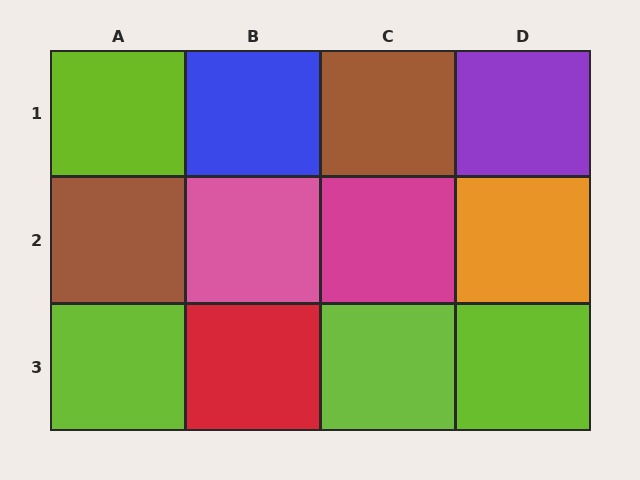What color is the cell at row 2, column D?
Orange.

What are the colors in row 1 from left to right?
Lime, blue, brown, purple.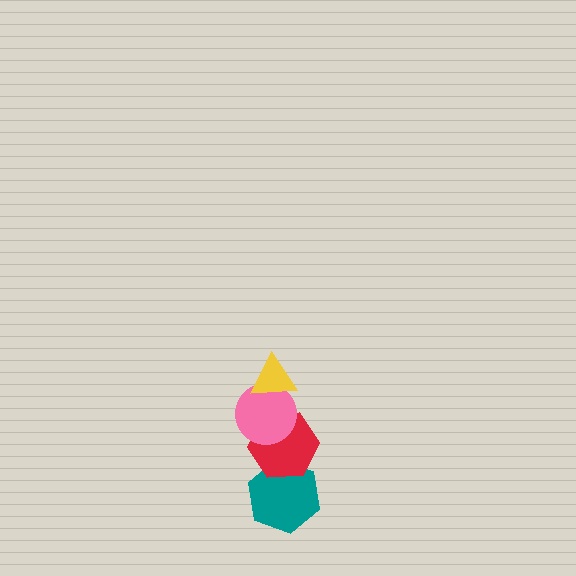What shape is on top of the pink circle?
The yellow triangle is on top of the pink circle.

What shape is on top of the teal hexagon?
The red hexagon is on top of the teal hexagon.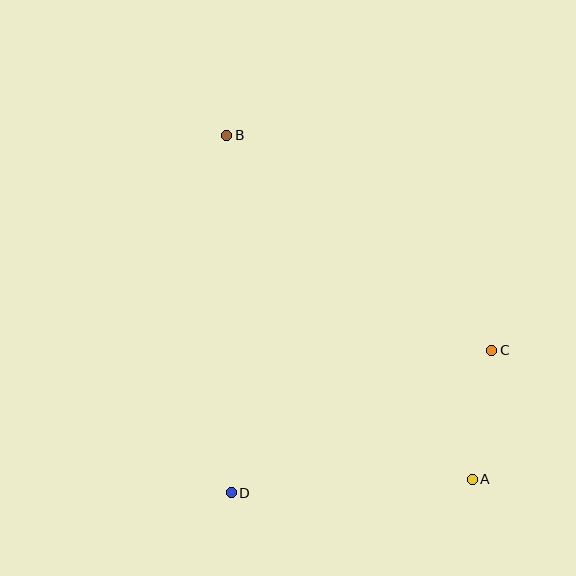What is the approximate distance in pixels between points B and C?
The distance between B and C is approximately 341 pixels.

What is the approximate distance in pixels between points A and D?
The distance between A and D is approximately 241 pixels.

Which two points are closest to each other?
Points A and C are closest to each other.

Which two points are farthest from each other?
Points A and B are farthest from each other.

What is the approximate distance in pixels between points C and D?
The distance between C and D is approximately 297 pixels.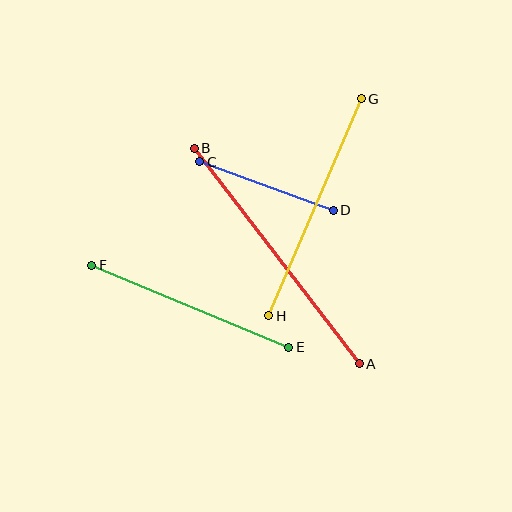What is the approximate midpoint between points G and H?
The midpoint is at approximately (315, 207) pixels.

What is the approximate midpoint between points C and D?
The midpoint is at approximately (266, 186) pixels.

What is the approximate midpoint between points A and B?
The midpoint is at approximately (277, 256) pixels.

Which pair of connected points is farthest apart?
Points A and B are farthest apart.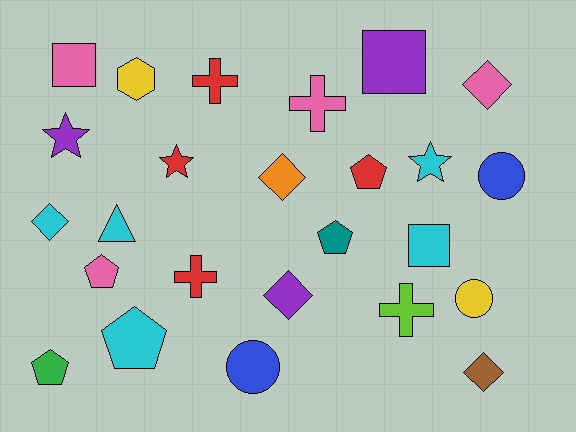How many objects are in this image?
There are 25 objects.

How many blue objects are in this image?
There are 2 blue objects.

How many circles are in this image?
There are 3 circles.